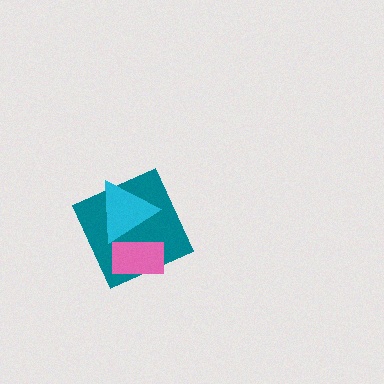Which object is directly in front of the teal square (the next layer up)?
The cyan triangle is directly in front of the teal square.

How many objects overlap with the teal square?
2 objects overlap with the teal square.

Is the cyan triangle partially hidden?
Yes, it is partially covered by another shape.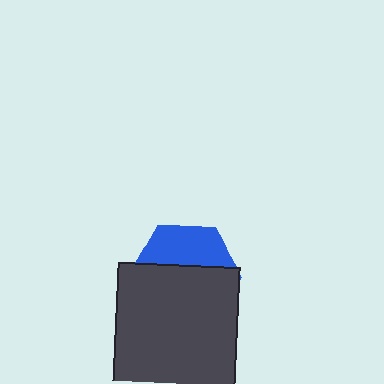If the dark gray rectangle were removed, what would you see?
You would see the complete blue hexagon.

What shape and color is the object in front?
The object in front is a dark gray rectangle.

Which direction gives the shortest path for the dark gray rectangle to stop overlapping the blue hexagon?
Moving down gives the shortest separation.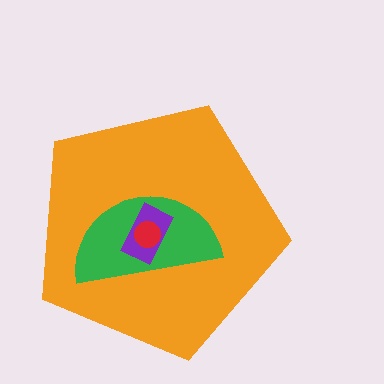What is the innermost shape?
The red circle.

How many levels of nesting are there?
4.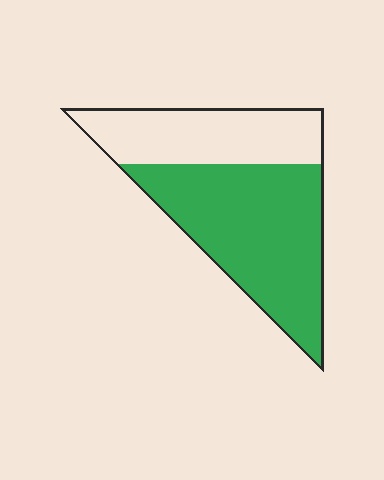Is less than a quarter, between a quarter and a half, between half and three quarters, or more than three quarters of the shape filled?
Between half and three quarters.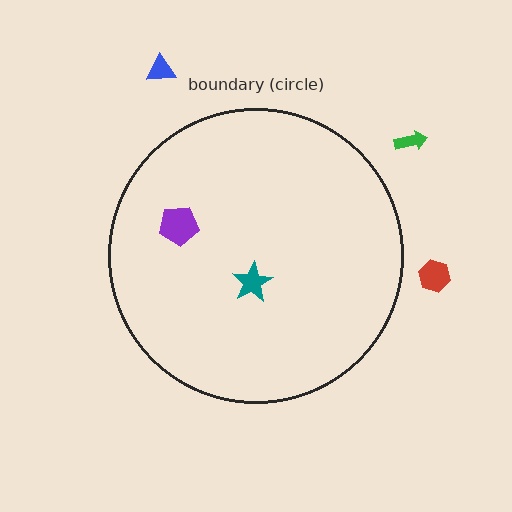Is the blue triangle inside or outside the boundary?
Outside.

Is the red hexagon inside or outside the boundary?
Outside.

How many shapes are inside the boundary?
2 inside, 3 outside.